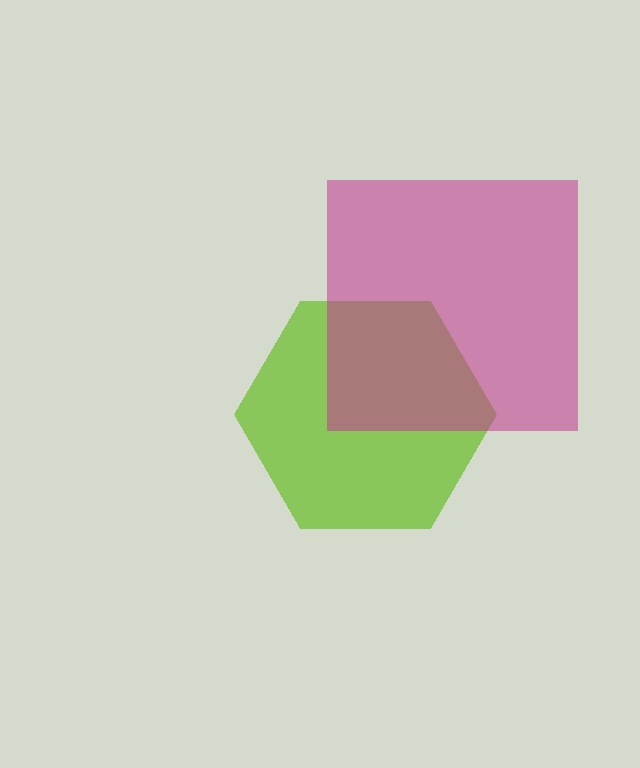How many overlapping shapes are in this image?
There are 2 overlapping shapes in the image.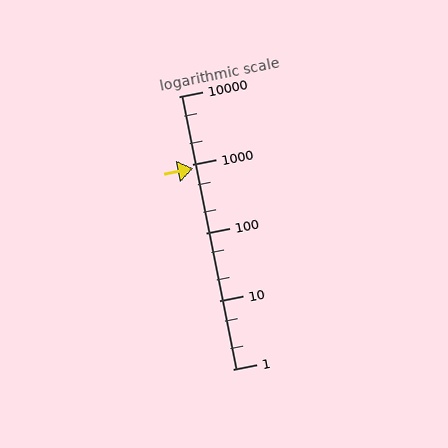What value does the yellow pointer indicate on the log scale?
The pointer indicates approximately 880.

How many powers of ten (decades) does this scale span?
The scale spans 4 decades, from 1 to 10000.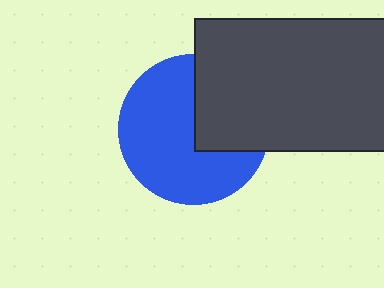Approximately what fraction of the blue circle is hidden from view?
Roughly 34% of the blue circle is hidden behind the dark gray rectangle.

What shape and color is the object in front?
The object in front is a dark gray rectangle.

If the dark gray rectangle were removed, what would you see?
You would see the complete blue circle.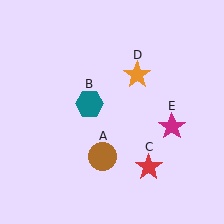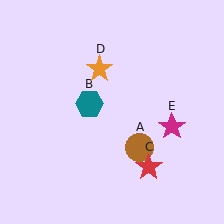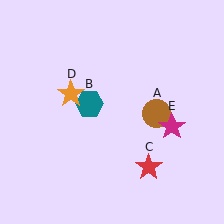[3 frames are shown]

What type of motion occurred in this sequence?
The brown circle (object A), orange star (object D) rotated counterclockwise around the center of the scene.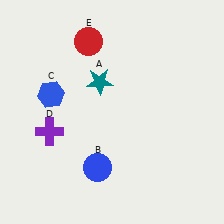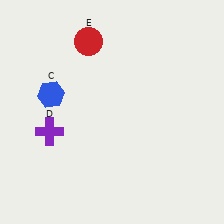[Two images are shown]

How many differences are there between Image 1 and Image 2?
There are 2 differences between the two images.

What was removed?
The blue circle (B), the teal star (A) were removed in Image 2.